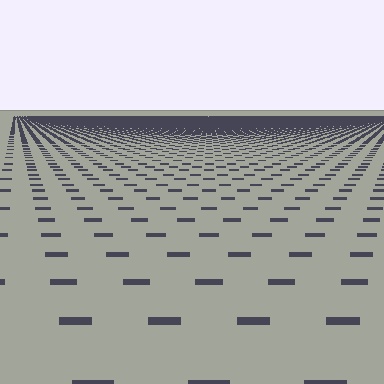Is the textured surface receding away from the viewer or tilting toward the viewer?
The surface is receding away from the viewer. Texture elements get smaller and denser toward the top.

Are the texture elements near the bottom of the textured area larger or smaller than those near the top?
Larger. Near the bottom, elements are closer to the viewer and appear at a bigger on-screen size.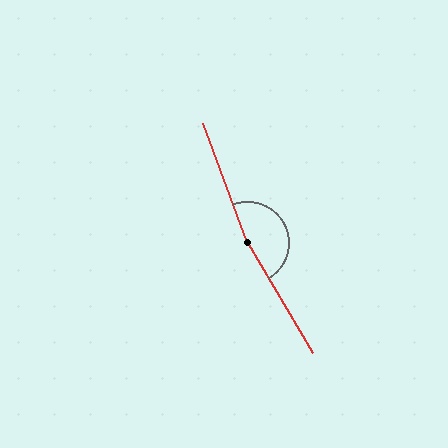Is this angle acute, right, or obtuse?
It is obtuse.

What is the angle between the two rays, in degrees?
Approximately 170 degrees.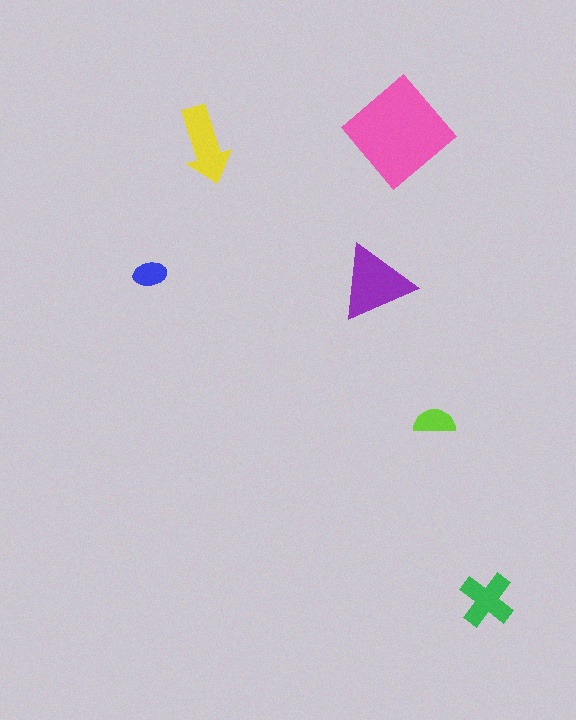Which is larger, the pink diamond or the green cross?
The pink diamond.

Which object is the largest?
The pink diamond.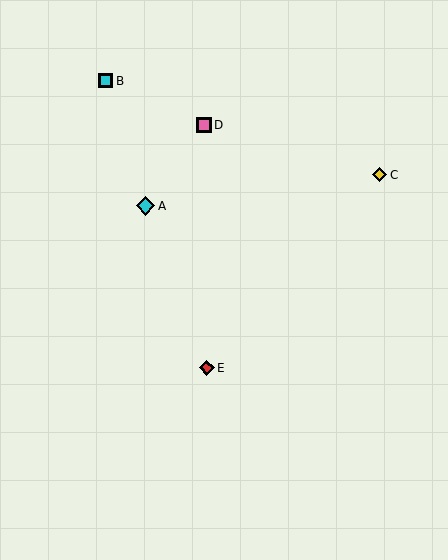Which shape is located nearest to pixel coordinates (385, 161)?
The yellow diamond (labeled C) at (380, 175) is nearest to that location.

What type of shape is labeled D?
Shape D is a pink square.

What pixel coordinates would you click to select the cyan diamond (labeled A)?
Click at (145, 206) to select the cyan diamond A.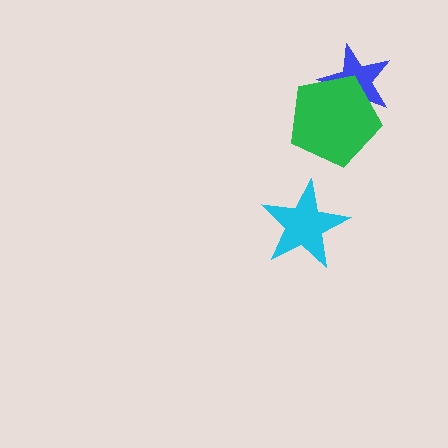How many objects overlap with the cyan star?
0 objects overlap with the cyan star.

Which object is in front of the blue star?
The green pentagon is in front of the blue star.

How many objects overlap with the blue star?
1 object overlaps with the blue star.